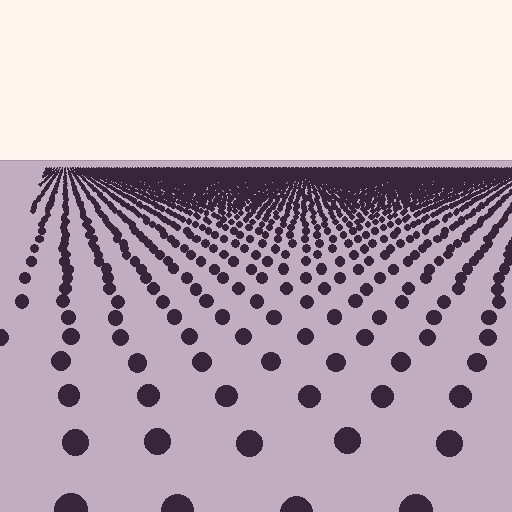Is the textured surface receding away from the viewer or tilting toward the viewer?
The surface is receding away from the viewer. Texture elements get smaller and denser toward the top.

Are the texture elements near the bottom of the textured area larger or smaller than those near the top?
Larger. Near the bottom, elements are closer to the viewer and appear at a bigger on-screen size.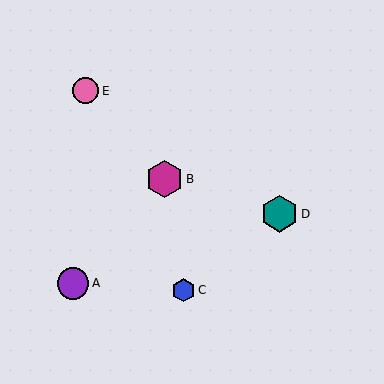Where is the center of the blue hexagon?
The center of the blue hexagon is at (183, 290).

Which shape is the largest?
The magenta hexagon (labeled B) is the largest.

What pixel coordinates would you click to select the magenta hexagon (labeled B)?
Click at (164, 179) to select the magenta hexagon B.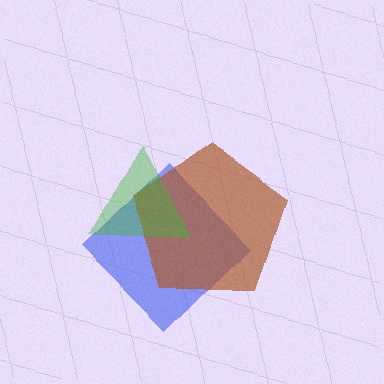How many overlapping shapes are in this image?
There are 3 overlapping shapes in the image.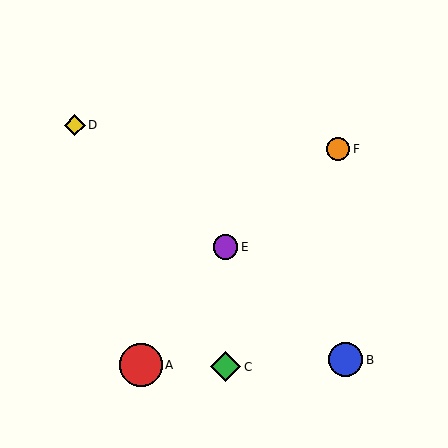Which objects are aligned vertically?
Objects C, E are aligned vertically.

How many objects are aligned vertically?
2 objects (C, E) are aligned vertically.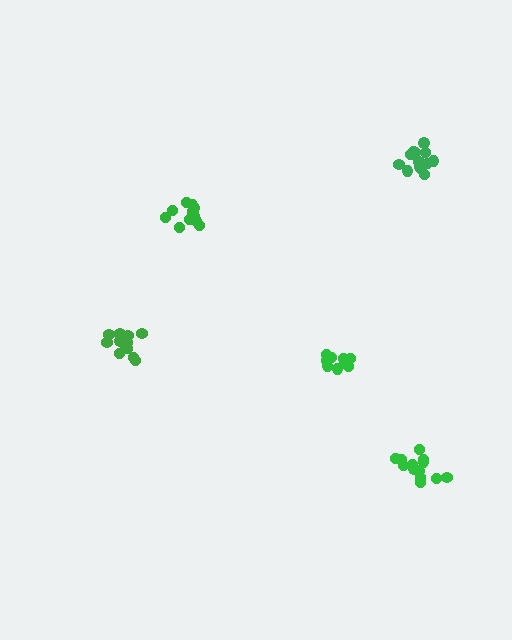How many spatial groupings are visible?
There are 5 spatial groupings.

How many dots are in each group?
Group 1: 12 dots, Group 2: 9 dots, Group 3: 11 dots, Group 4: 13 dots, Group 5: 14 dots (59 total).